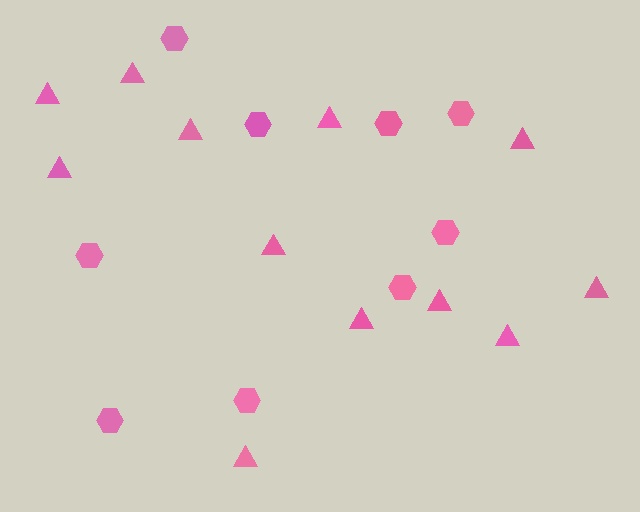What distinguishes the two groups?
There are 2 groups: one group of hexagons (9) and one group of triangles (12).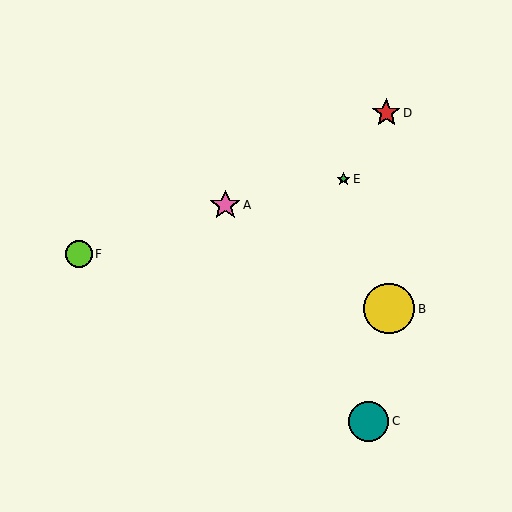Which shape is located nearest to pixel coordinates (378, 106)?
The red star (labeled D) at (386, 113) is nearest to that location.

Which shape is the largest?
The yellow circle (labeled B) is the largest.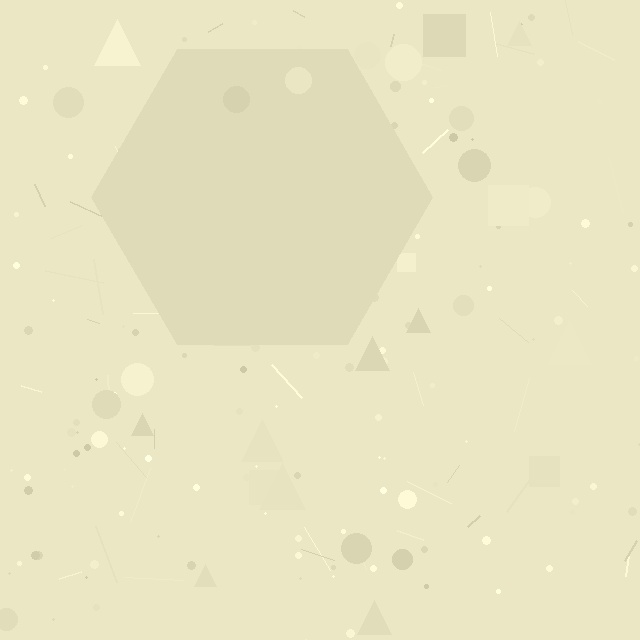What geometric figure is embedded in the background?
A hexagon is embedded in the background.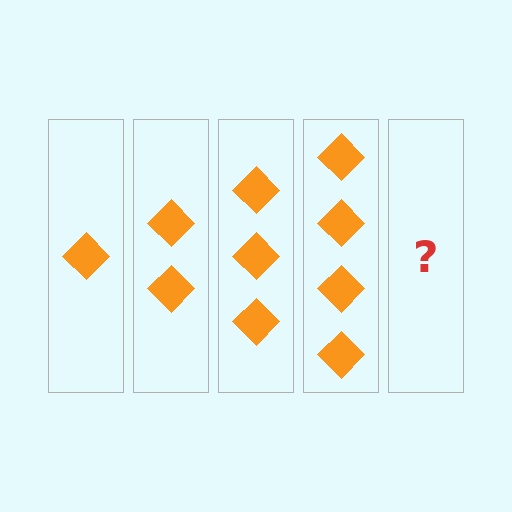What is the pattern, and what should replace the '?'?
The pattern is that each step adds one more diamond. The '?' should be 5 diamonds.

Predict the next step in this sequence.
The next step is 5 diamonds.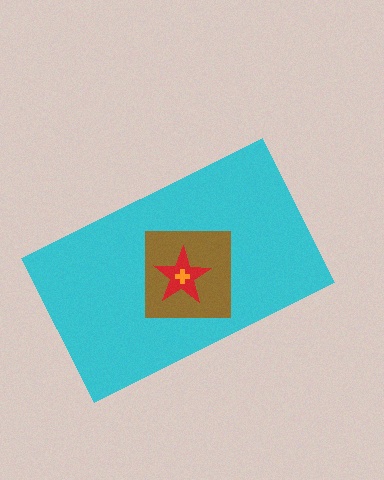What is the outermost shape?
The cyan rectangle.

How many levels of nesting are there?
4.